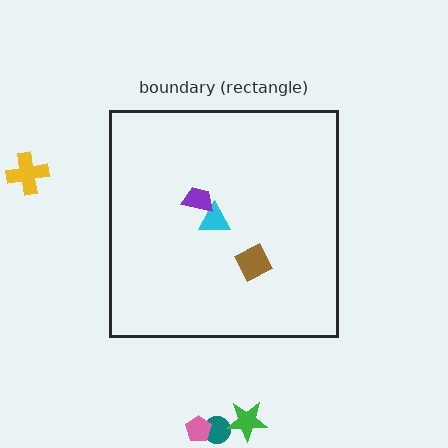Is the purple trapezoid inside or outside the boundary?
Inside.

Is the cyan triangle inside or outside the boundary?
Inside.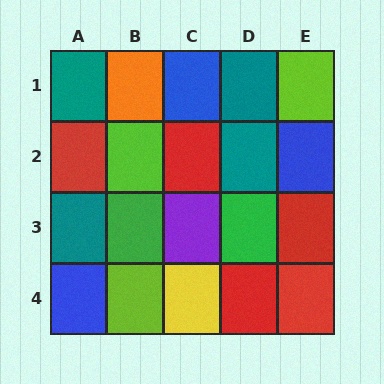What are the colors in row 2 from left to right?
Red, lime, red, teal, blue.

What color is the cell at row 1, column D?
Teal.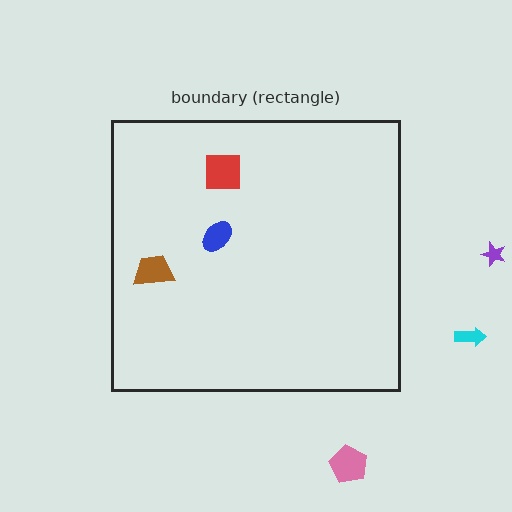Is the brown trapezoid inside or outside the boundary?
Inside.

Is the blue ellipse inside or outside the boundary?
Inside.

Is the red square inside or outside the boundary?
Inside.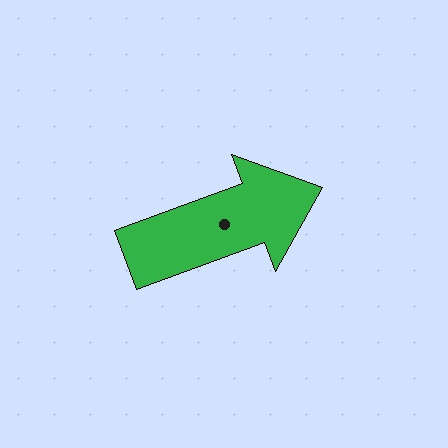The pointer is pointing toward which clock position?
Roughly 2 o'clock.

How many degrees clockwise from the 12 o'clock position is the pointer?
Approximately 70 degrees.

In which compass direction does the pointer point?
East.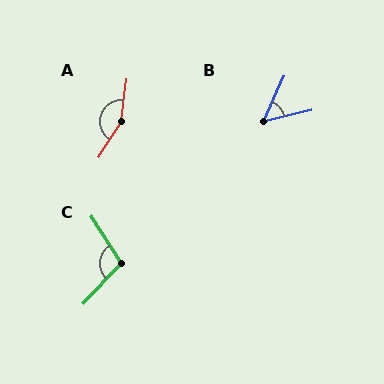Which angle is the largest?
A, at approximately 155 degrees.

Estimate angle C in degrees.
Approximately 104 degrees.